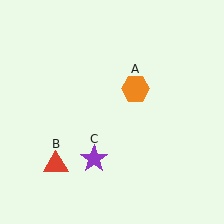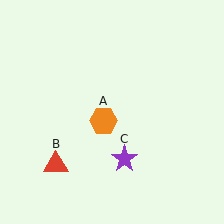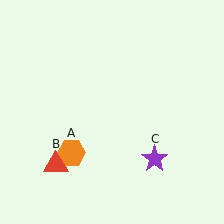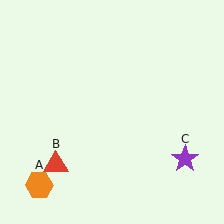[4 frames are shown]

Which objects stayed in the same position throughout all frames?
Red triangle (object B) remained stationary.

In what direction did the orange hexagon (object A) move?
The orange hexagon (object A) moved down and to the left.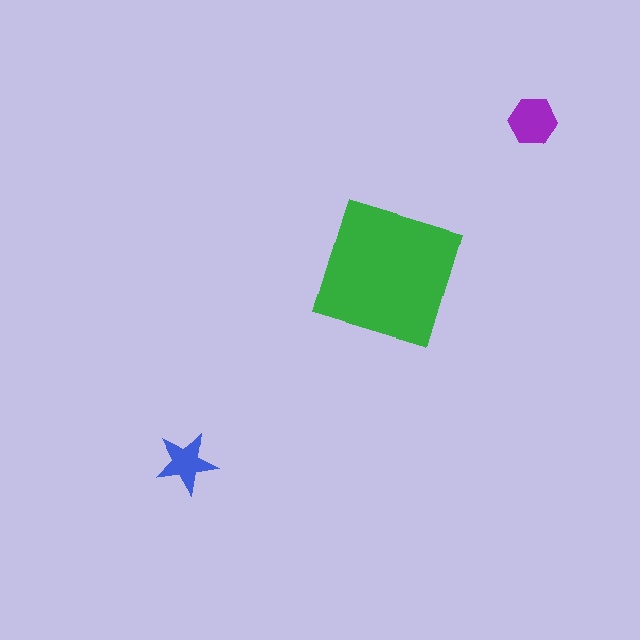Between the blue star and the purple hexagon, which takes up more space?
The purple hexagon.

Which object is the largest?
The green square.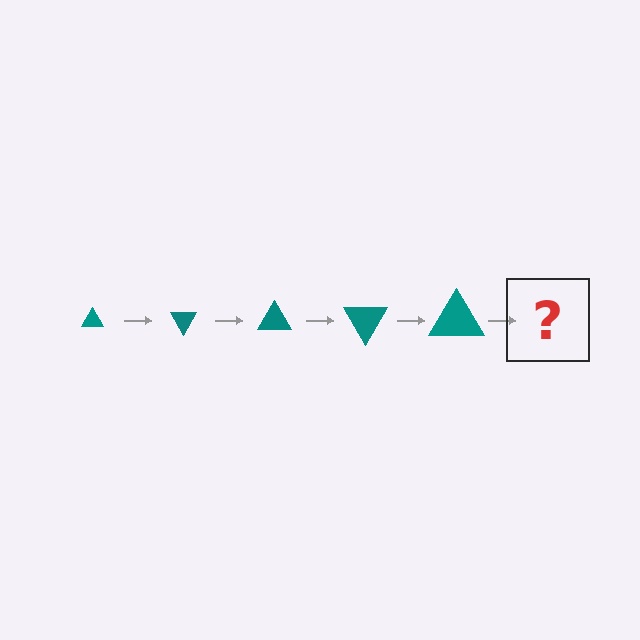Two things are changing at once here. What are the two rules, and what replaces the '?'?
The two rules are that the triangle grows larger each step and it rotates 60 degrees each step. The '?' should be a triangle, larger than the previous one and rotated 300 degrees from the start.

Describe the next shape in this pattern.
It should be a triangle, larger than the previous one and rotated 300 degrees from the start.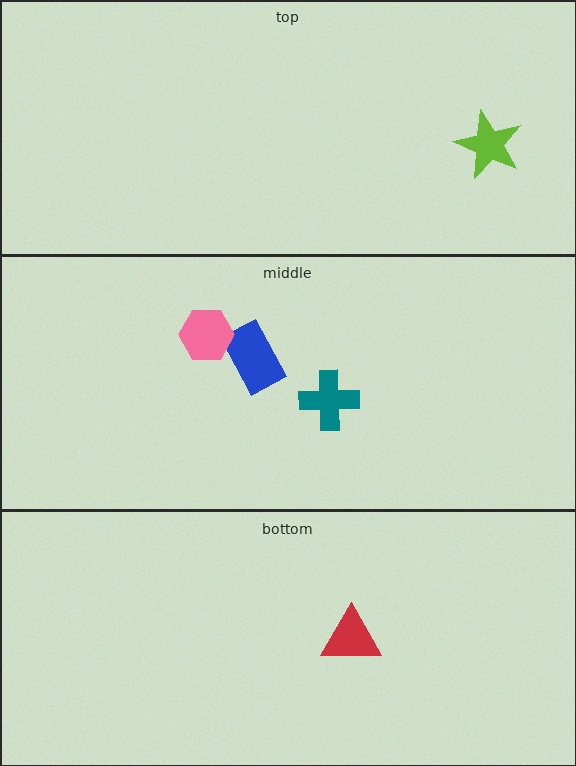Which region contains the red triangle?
The bottom region.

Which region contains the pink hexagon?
The middle region.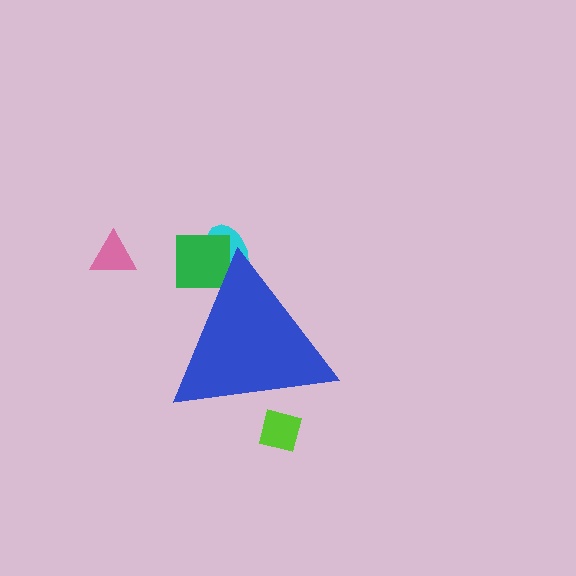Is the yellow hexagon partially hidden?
Yes, the yellow hexagon is partially hidden behind the blue triangle.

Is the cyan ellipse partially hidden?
Yes, the cyan ellipse is partially hidden behind the blue triangle.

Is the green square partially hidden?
Yes, the green square is partially hidden behind the blue triangle.